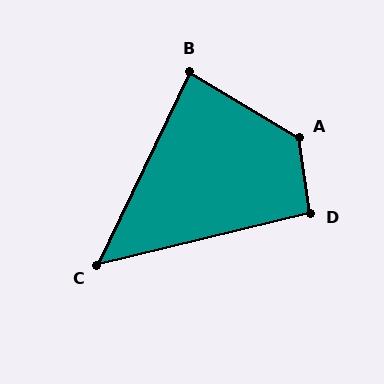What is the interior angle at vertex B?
Approximately 85 degrees (acute).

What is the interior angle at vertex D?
Approximately 95 degrees (obtuse).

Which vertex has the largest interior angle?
A, at approximately 129 degrees.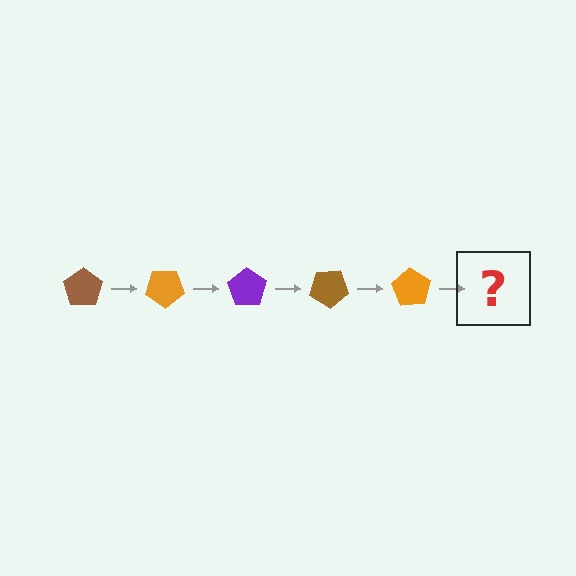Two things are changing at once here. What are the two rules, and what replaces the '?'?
The two rules are that it rotates 35 degrees each step and the color cycles through brown, orange, and purple. The '?' should be a purple pentagon, rotated 175 degrees from the start.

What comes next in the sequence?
The next element should be a purple pentagon, rotated 175 degrees from the start.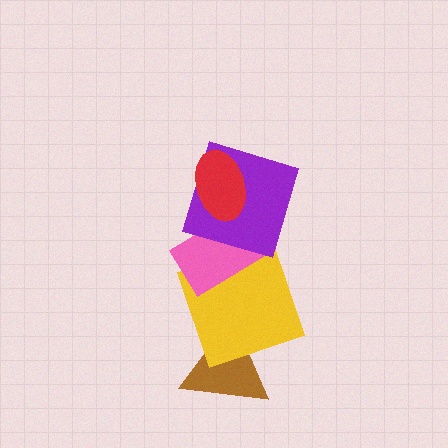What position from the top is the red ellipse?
The red ellipse is 1st from the top.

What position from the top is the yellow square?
The yellow square is 4th from the top.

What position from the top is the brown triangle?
The brown triangle is 5th from the top.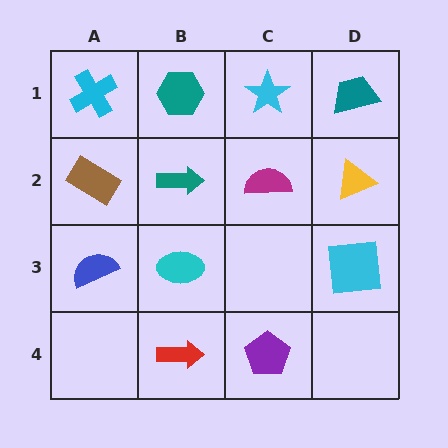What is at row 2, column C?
A magenta semicircle.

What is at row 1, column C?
A cyan star.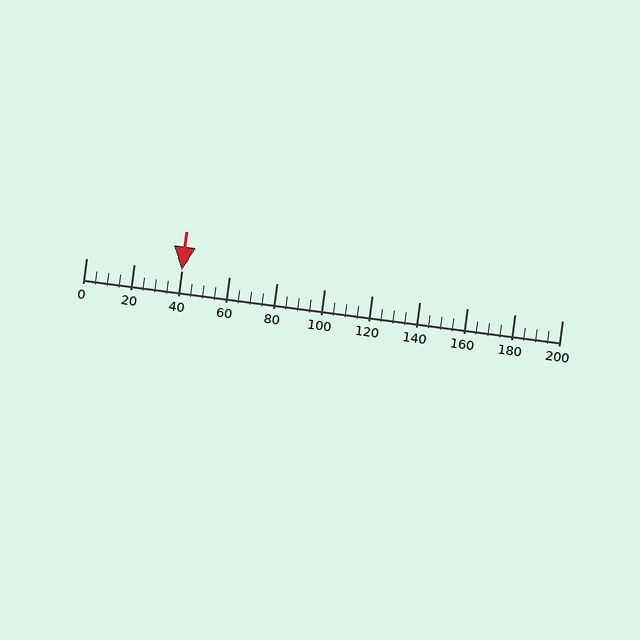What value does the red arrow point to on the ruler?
The red arrow points to approximately 40.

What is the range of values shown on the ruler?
The ruler shows values from 0 to 200.